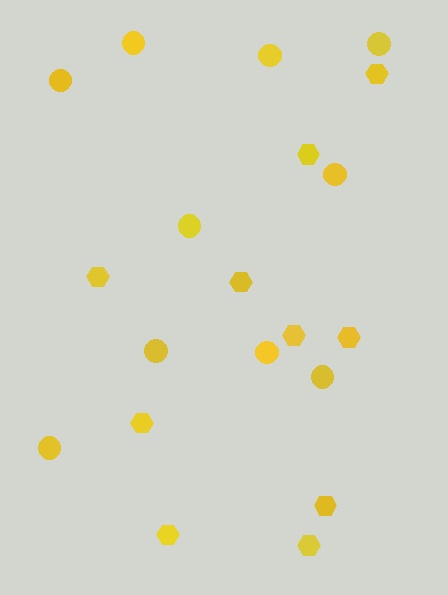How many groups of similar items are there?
There are 2 groups: one group of circles (10) and one group of hexagons (10).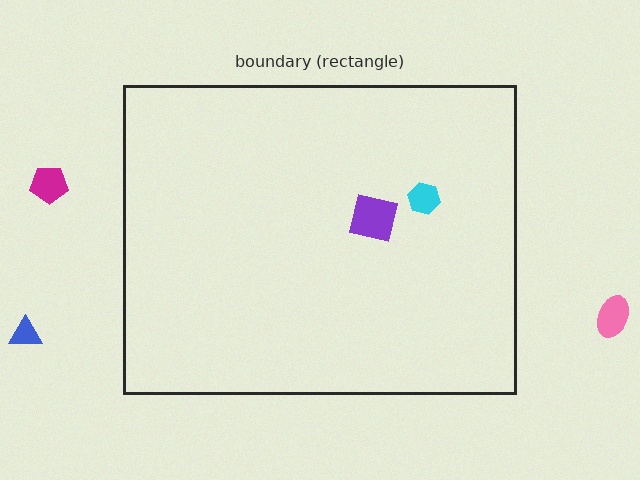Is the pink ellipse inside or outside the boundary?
Outside.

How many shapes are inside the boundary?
2 inside, 3 outside.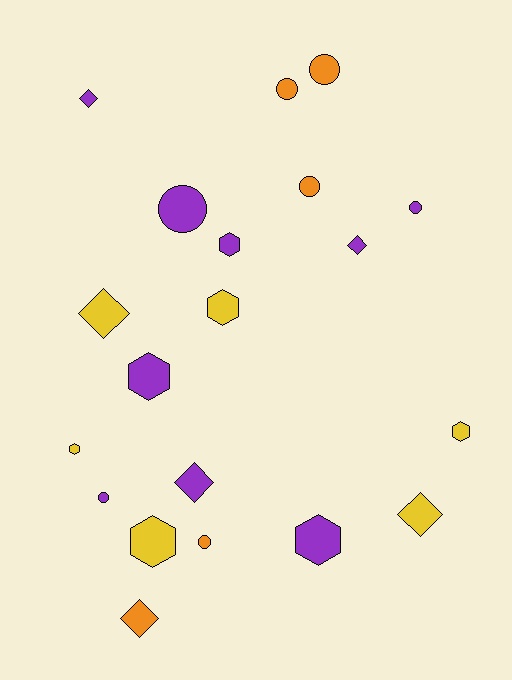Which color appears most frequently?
Purple, with 9 objects.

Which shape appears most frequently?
Hexagon, with 7 objects.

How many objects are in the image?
There are 20 objects.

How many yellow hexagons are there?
There are 4 yellow hexagons.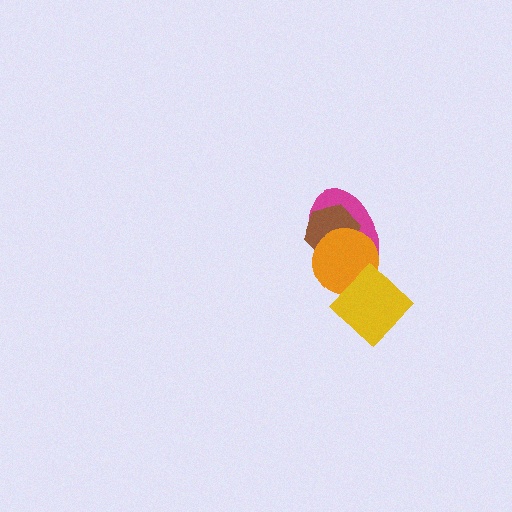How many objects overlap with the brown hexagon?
2 objects overlap with the brown hexagon.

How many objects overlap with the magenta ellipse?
2 objects overlap with the magenta ellipse.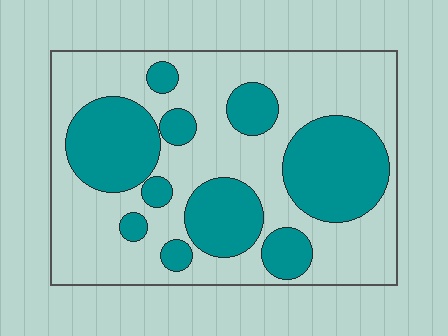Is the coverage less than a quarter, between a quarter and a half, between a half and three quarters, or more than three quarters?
Between a quarter and a half.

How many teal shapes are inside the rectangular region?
10.